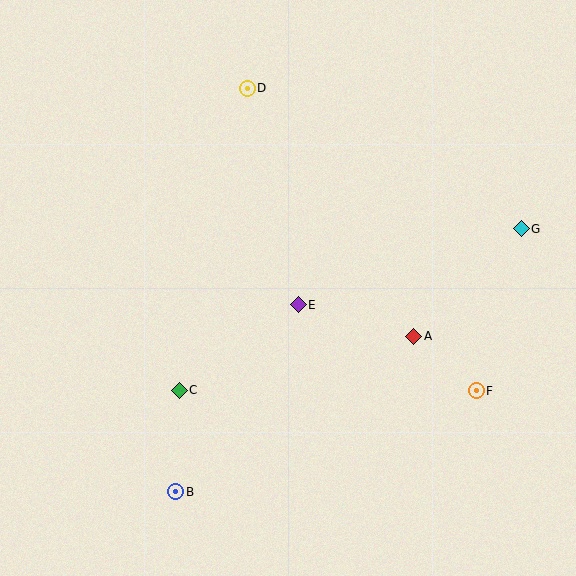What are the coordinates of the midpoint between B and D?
The midpoint between B and D is at (211, 290).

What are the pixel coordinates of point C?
Point C is at (179, 390).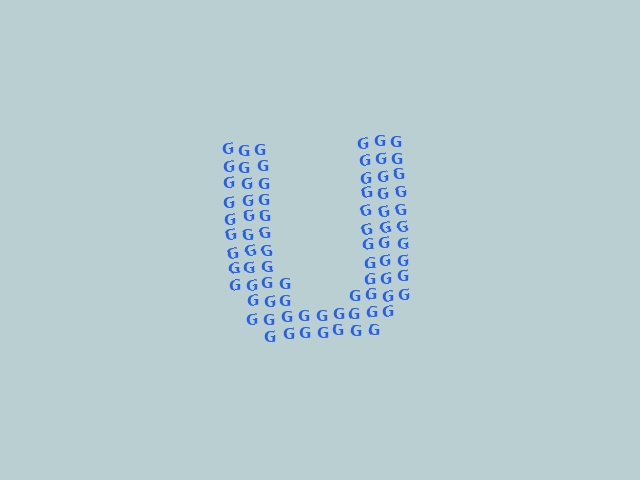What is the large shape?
The large shape is the letter U.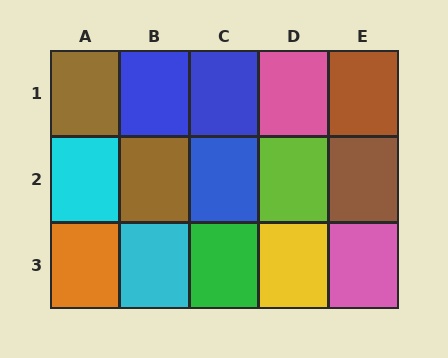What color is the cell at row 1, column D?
Pink.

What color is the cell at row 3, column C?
Green.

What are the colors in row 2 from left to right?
Cyan, brown, blue, lime, brown.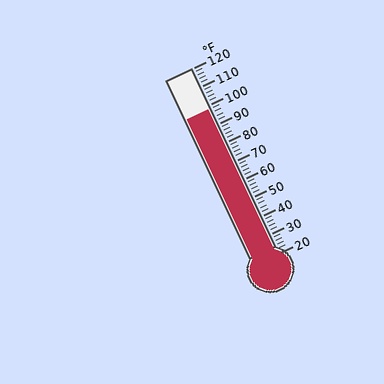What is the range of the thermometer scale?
The thermometer scale ranges from 20°F to 120°F.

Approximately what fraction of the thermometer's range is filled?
The thermometer is filled to approximately 80% of its range.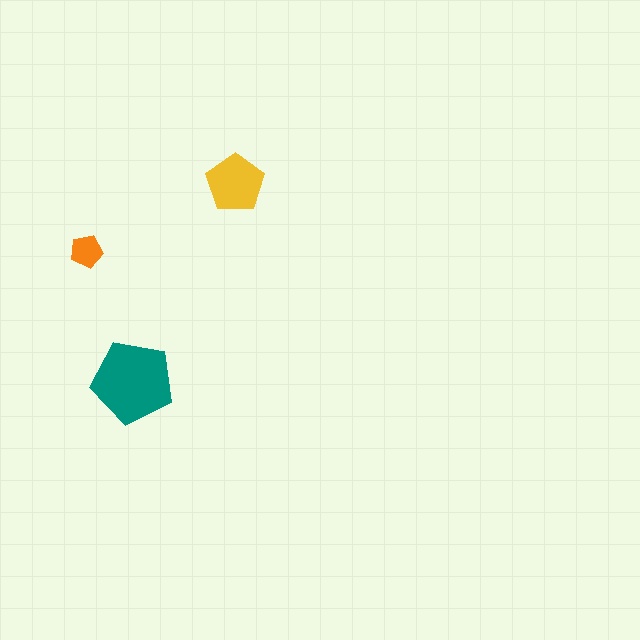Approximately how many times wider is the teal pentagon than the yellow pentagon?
About 1.5 times wider.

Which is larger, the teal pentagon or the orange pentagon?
The teal one.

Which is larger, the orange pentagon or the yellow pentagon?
The yellow one.